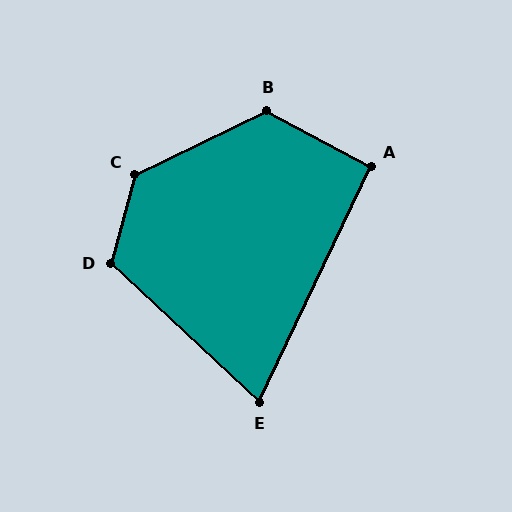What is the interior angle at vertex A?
Approximately 93 degrees (approximately right).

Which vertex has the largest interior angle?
C, at approximately 132 degrees.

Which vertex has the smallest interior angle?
E, at approximately 72 degrees.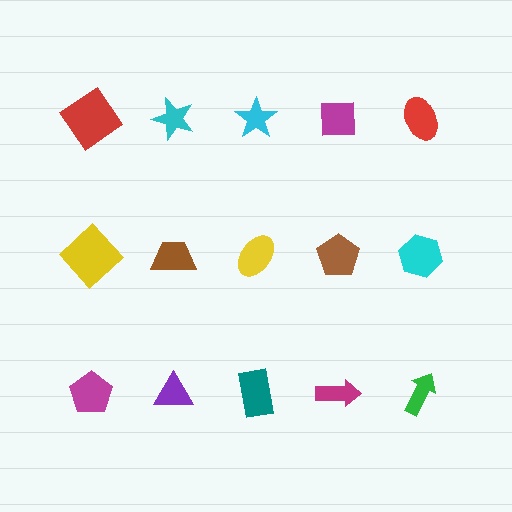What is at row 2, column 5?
A cyan hexagon.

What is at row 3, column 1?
A magenta pentagon.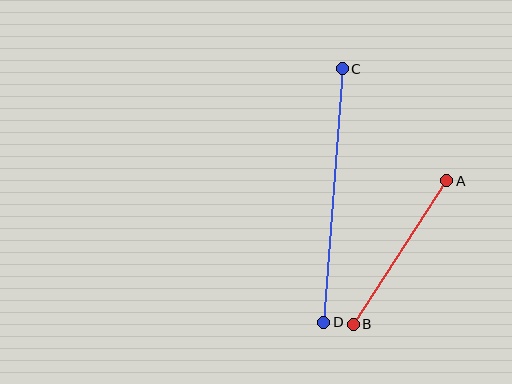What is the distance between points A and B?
The distance is approximately 171 pixels.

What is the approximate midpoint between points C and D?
The midpoint is at approximately (333, 196) pixels.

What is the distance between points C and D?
The distance is approximately 254 pixels.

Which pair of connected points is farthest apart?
Points C and D are farthest apart.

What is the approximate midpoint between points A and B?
The midpoint is at approximately (400, 253) pixels.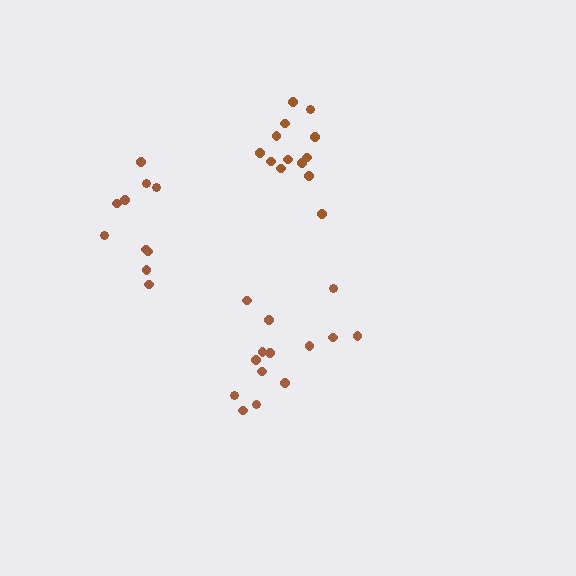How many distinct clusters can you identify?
There are 3 distinct clusters.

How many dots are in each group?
Group 1: 13 dots, Group 2: 10 dots, Group 3: 14 dots (37 total).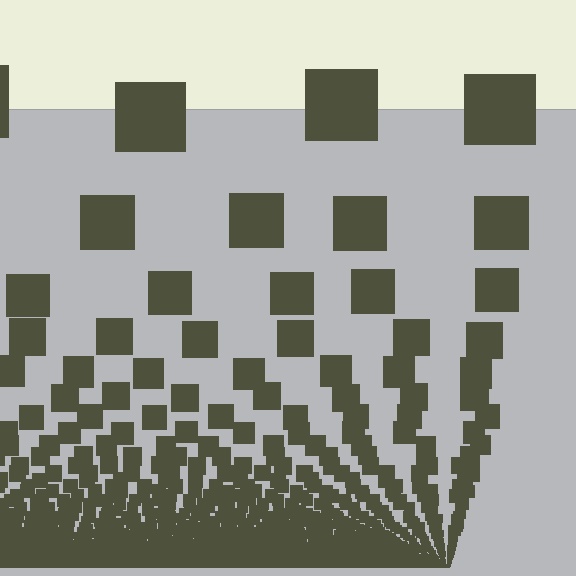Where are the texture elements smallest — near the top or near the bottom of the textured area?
Near the bottom.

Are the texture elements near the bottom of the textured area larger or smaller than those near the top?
Smaller. The gradient is inverted — elements near the bottom are smaller and denser.